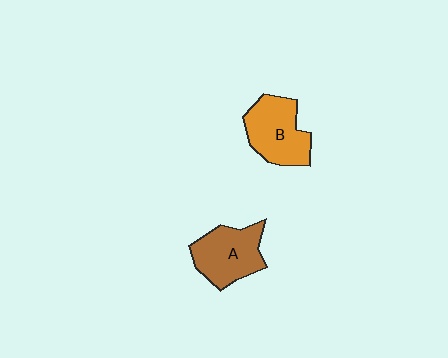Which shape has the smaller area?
Shape A (brown).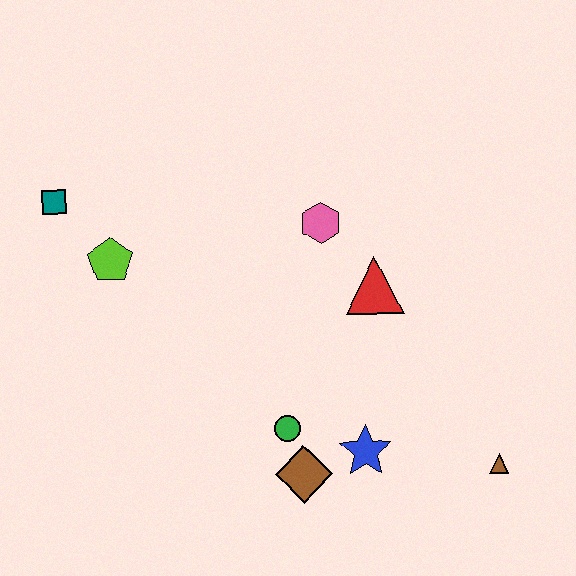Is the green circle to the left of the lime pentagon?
No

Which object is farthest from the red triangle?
The teal square is farthest from the red triangle.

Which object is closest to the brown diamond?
The green circle is closest to the brown diamond.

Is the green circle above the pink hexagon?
No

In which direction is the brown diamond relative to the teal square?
The brown diamond is below the teal square.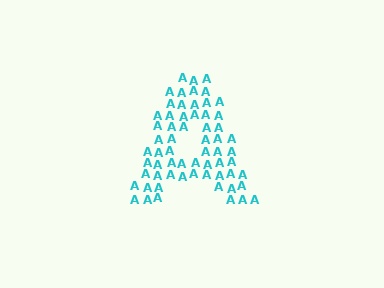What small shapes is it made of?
It is made of small letter A's.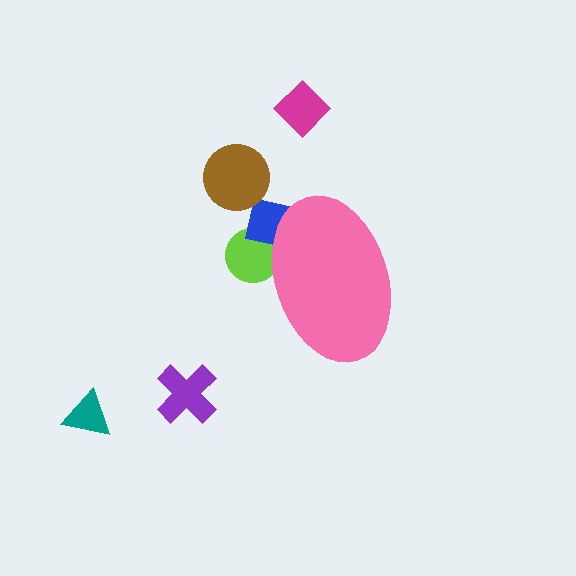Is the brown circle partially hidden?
No, the brown circle is fully visible.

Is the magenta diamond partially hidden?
No, the magenta diamond is fully visible.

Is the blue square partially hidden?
Yes, the blue square is partially hidden behind the pink ellipse.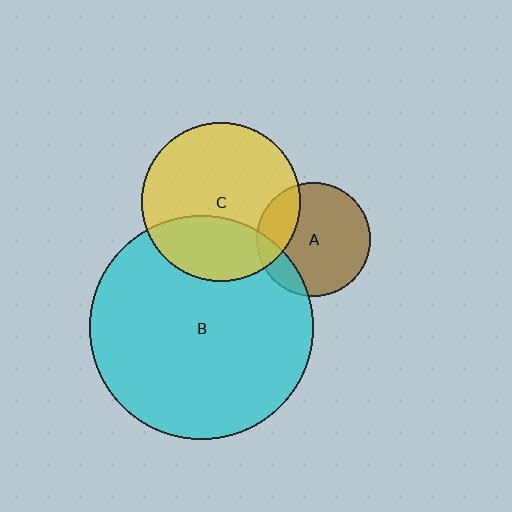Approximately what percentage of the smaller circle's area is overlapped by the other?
Approximately 30%.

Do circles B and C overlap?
Yes.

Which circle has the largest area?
Circle B (cyan).